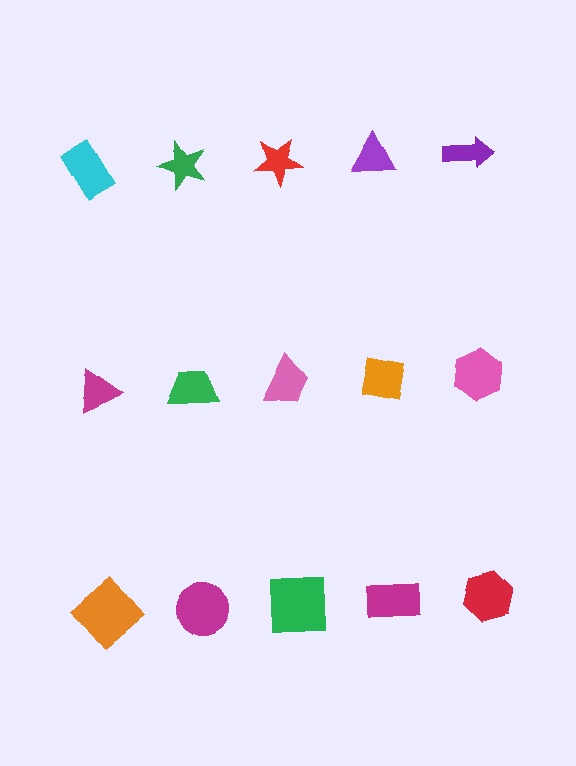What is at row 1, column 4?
A purple triangle.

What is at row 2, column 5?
A pink hexagon.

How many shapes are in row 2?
5 shapes.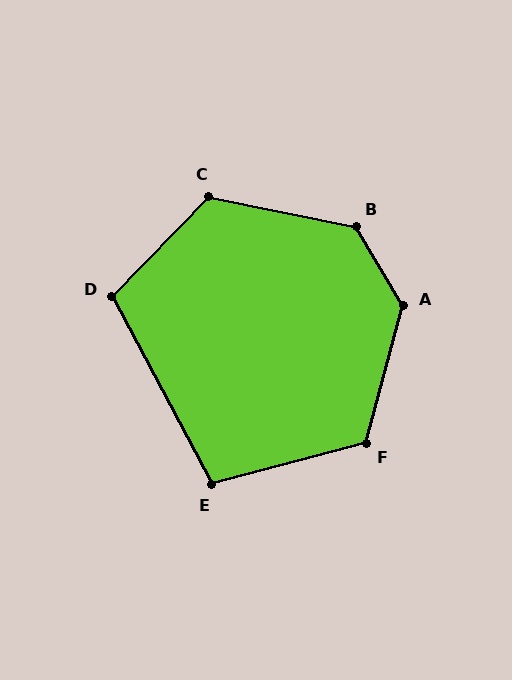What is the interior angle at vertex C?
Approximately 123 degrees (obtuse).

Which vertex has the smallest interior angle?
E, at approximately 103 degrees.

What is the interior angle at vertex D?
Approximately 108 degrees (obtuse).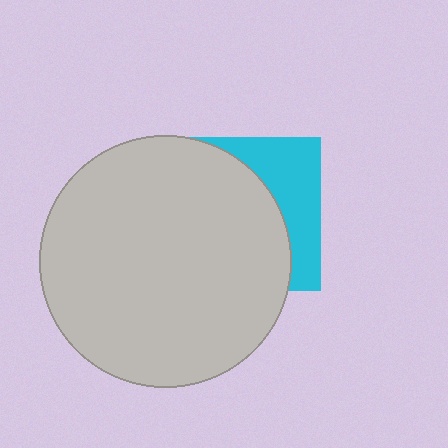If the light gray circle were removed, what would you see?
You would see the complete cyan square.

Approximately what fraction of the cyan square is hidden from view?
Roughly 67% of the cyan square is hidden behind the light gray circle.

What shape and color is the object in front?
The object in front is a light gray circle.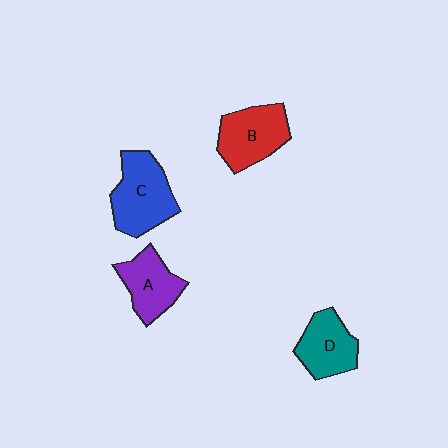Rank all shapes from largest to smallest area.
From largest to smallest: C (blue), B (red), D (teal), A (purple).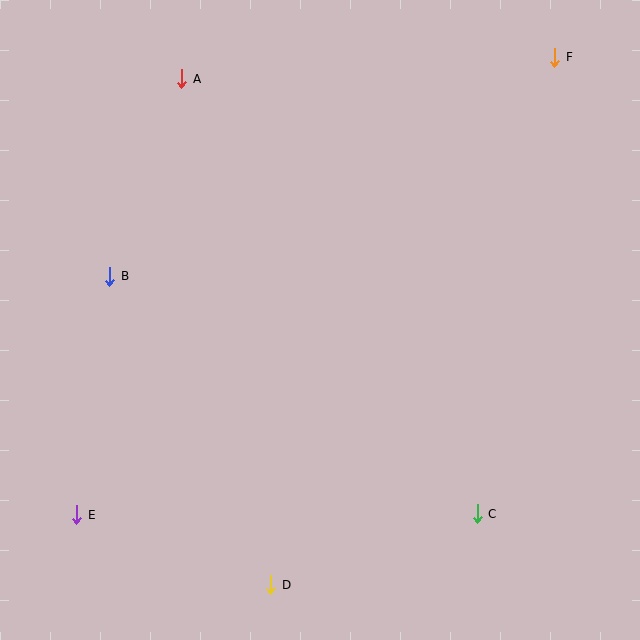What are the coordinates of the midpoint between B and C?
The midpoint between B and C is at (294, 395).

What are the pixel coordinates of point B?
Point B is at (110, 276).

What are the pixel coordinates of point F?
Point F is at (555, 57).